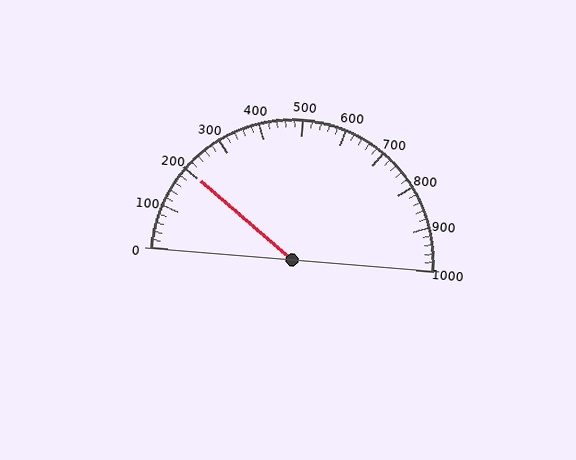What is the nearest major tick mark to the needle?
The nearest major tick mark is 200.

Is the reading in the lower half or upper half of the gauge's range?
The reading is in the lower half of the range (0 to 1000).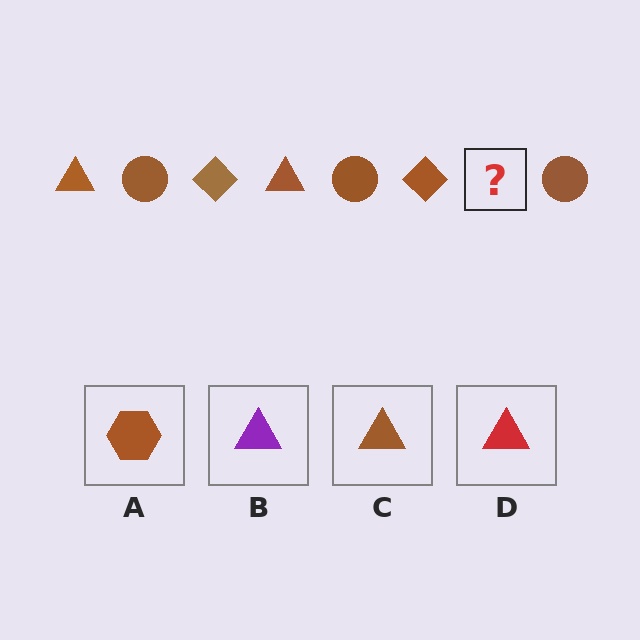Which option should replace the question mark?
Option C.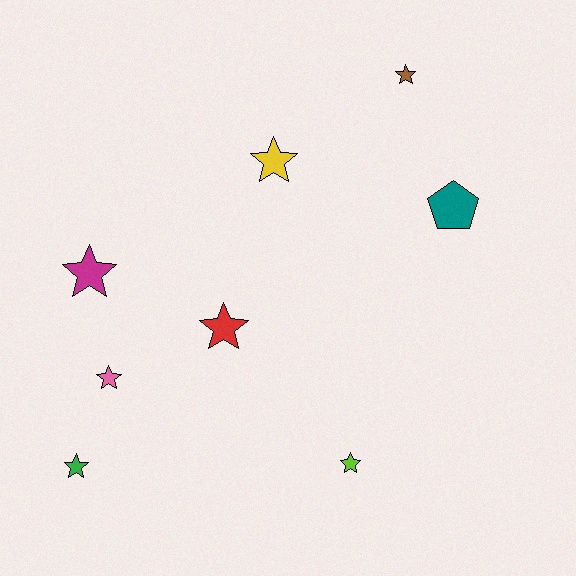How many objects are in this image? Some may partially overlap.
There are 8 objects.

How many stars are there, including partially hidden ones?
There are 7 stars.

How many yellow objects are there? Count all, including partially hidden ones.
There is 1 yellow object.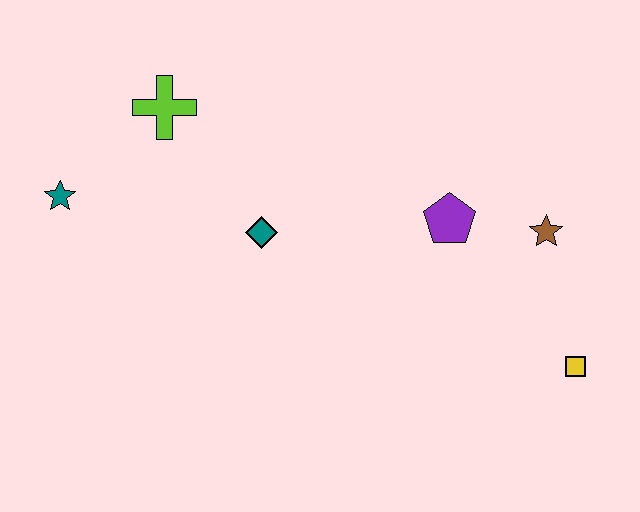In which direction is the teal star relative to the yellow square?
The teal star is to the left of the yellow square.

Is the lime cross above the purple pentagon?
Yes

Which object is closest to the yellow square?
The brown star is closest to the yellow square.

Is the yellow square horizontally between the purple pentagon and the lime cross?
No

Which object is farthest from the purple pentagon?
The teal star is farthest from the purple pentagon.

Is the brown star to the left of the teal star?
No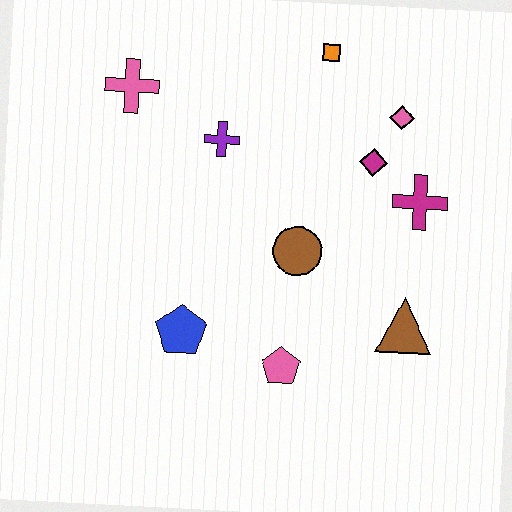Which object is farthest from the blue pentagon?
The orange square is farthest from the blue pentagon.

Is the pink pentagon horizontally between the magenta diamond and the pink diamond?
No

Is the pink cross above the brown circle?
Yes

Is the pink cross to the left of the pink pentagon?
Yes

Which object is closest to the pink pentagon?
The blue pentagon is closest to the pink pentagon.